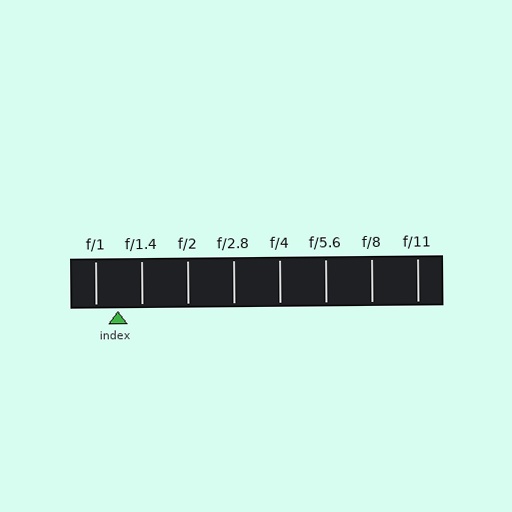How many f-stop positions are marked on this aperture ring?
There are 8 f-stop positions marked.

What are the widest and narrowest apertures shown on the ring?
The widest aperture shown is f/1 and the narrowest is f/11.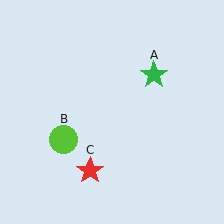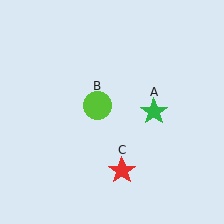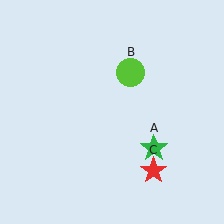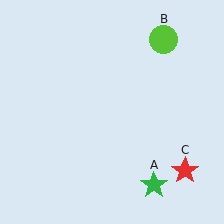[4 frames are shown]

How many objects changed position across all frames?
3 objects changed position: green star (object A), lime circle (object B), red star (object C).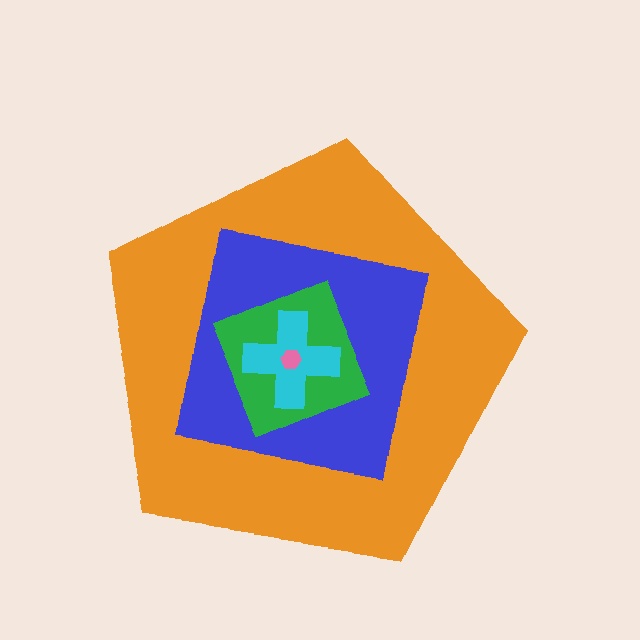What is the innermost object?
The pink hexagon.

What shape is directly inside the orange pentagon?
The blue square.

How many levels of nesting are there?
5.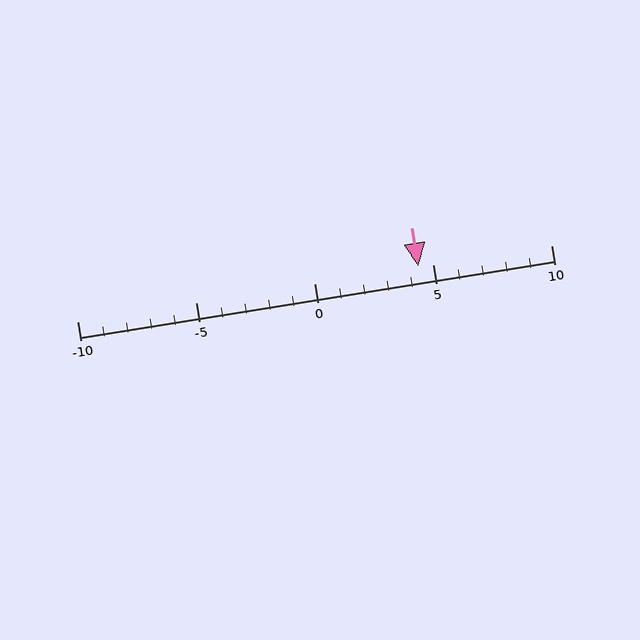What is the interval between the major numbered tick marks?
The major tick marks are spaced 5 units apart.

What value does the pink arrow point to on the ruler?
The pink arrow points to approximately 4.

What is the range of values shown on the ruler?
The ruler shows values from -10 to 10.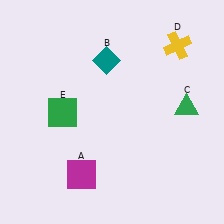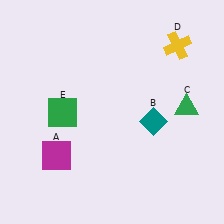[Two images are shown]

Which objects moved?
The objects that moved are: the magenta square (A), the teal diamond (B).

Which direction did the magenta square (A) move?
The magenta square (A) moved left.